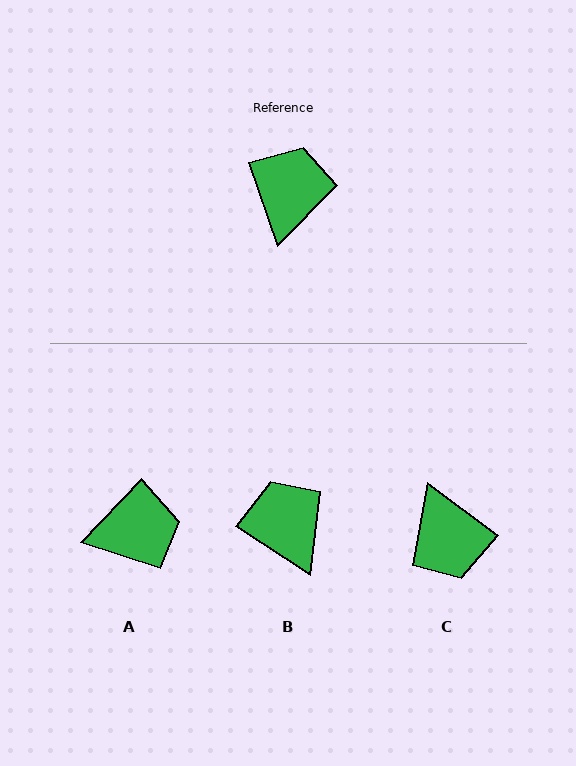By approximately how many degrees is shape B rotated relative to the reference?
Approximately 37 degrees counter-clockwise.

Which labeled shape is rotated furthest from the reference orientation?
C, about 146 degrees away.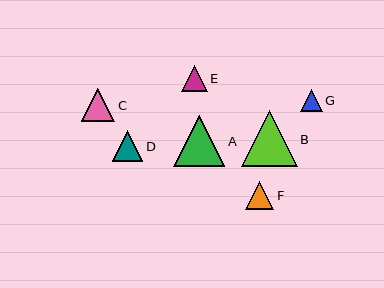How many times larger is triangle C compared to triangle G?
Triangle C is approximately 1.5 times the size of triangle G.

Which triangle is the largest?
Triangle B is the largest with a size of approximately 56 pixels.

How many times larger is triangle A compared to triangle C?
Triangle A is approximately 1.5 times the size of triangle C.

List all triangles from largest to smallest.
From largest to smallest: B, A, C, D, F, E, G.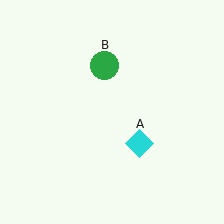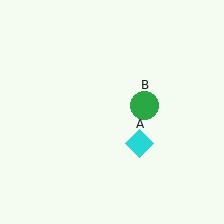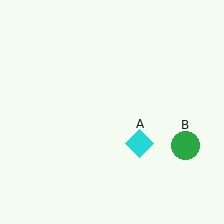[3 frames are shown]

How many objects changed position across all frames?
1 object changed position: green circle (object B).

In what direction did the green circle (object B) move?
The green circle (object B) moved down and to the right.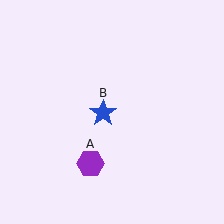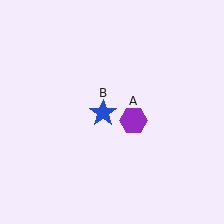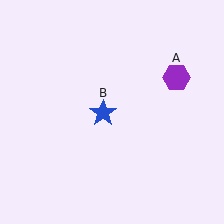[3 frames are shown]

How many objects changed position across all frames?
1 object changed position: purple hexagon (object A).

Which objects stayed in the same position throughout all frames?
Blue star (object B) remained stationary.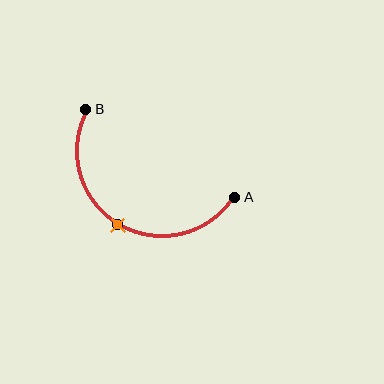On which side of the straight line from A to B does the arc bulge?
The arc bulges below the straight line connecting A and B.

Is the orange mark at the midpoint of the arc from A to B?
Yes. The orange mark lies on the arc at equal arc-length from both A and B — it is the arc midpoint.